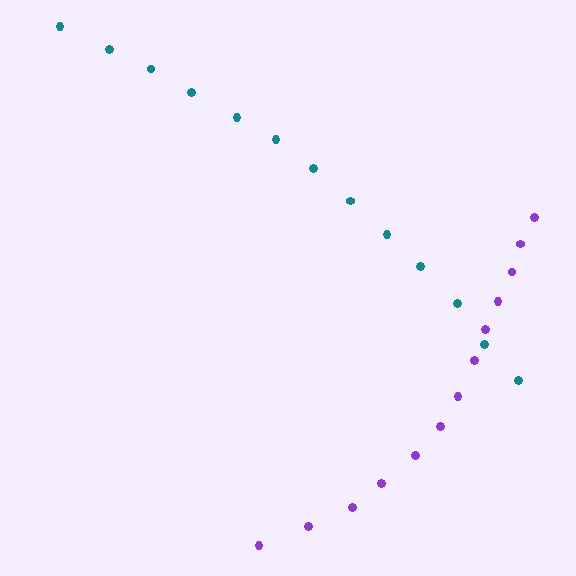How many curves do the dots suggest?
There are 2 distinct paths.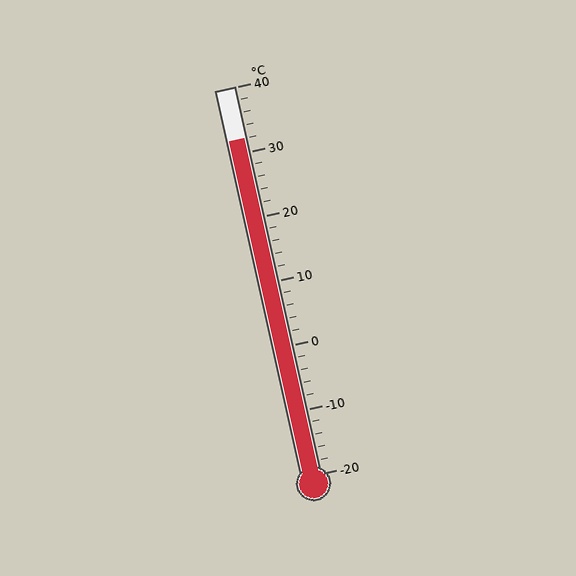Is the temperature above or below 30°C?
The temperature is above 30°C.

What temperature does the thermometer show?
The thermometer shows approximately 32°C.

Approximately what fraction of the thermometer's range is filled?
The thermometer is filled to approximately 85% of its range.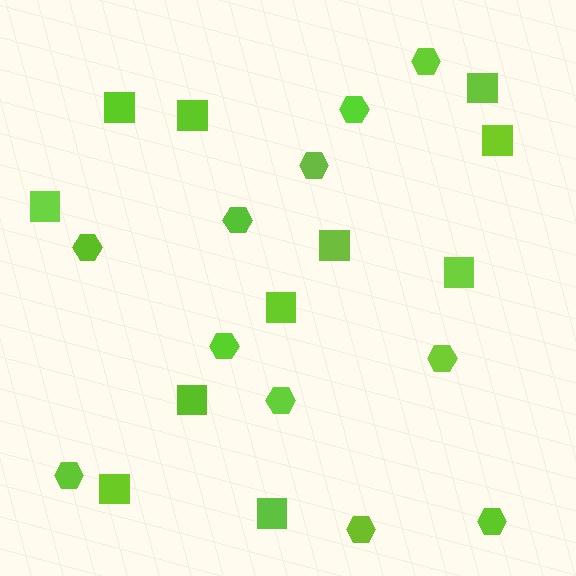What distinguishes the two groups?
There are 2 groups: one group of hexagons (11) and one group of squares (11).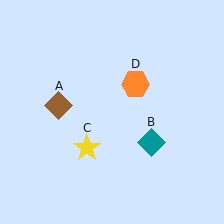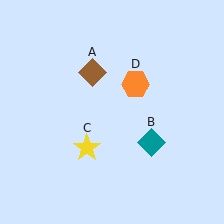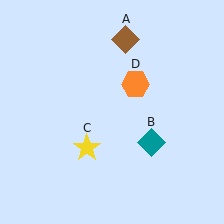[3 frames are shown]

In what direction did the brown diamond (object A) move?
The brown diamond (object A) moved up and to the right.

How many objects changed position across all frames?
1 object changed position: brown diamond (object A).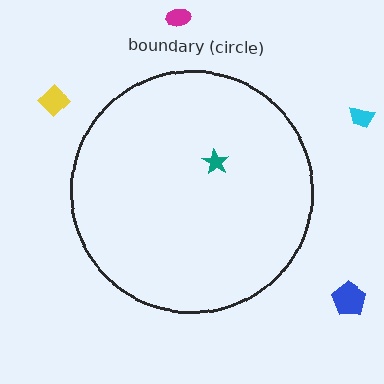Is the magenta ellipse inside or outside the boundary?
Outside.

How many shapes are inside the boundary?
1 inside, 4 outside.